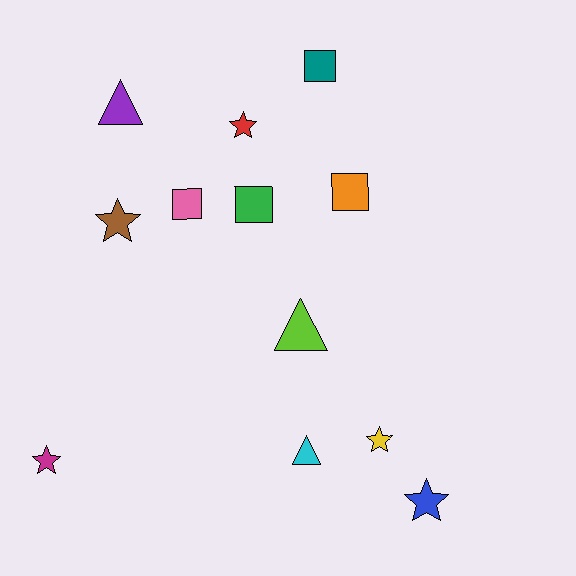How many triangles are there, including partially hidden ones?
There are 3 triangles.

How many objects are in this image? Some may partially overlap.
There are 12 objects.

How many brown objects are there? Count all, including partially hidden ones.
There is 1 brown object.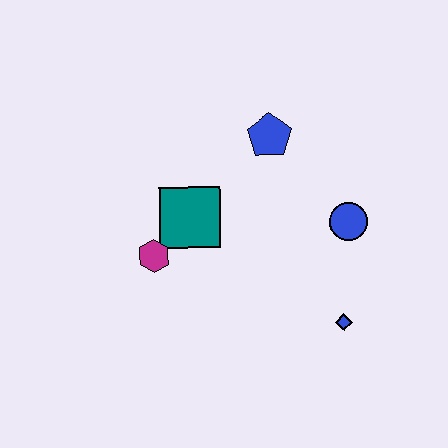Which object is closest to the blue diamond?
The blue circle is closest to the blue diamond.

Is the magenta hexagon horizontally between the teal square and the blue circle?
No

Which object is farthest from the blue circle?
The magenta hexagon is farthest from the blue circle.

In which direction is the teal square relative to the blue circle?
The teal square is to the left of the blue circle.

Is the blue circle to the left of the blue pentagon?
No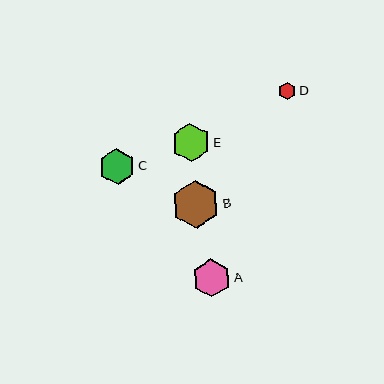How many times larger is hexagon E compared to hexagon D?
Hexagon E is approximately 2.3 times the size of hexagon D.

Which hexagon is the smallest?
Hexagon D is the smallest with a size of approximately 17 pixels.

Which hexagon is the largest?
Hexagon B is the largest with a size of approximately 48 pixels.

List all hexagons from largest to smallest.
From largest to smallest: B, E, A, C, D.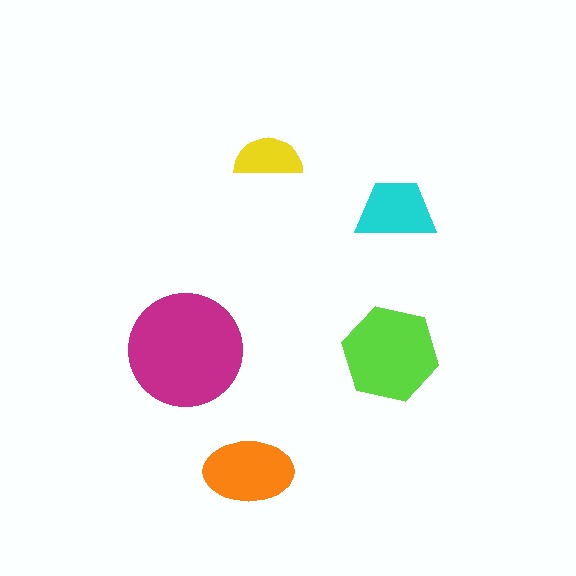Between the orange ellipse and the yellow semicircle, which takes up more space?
The orange ellipse.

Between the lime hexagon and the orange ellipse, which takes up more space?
The lime hexagon.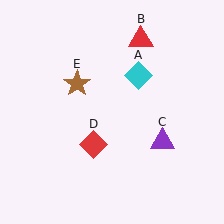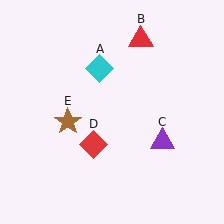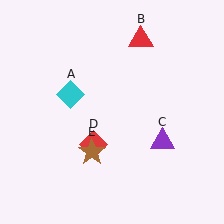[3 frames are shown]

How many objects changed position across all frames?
2 objects changed position: cyan diamond (object A), brown star (object E).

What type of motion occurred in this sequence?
The cyan diamond (object A), brown star (object E) rotated counterclockwise around the center of the scene.